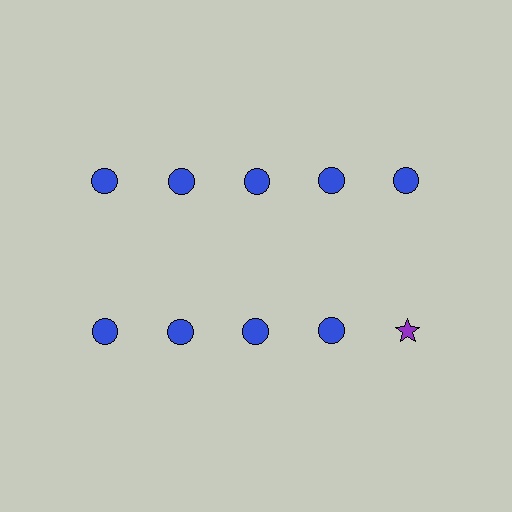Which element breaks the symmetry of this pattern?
The purple star in the second row, rightmost column breaks the symmetry. All other shapes are blue circles.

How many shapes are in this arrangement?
There are 10 shapes arranged in a grid pattern.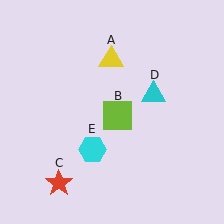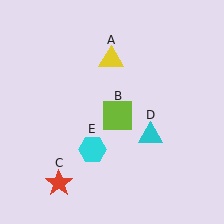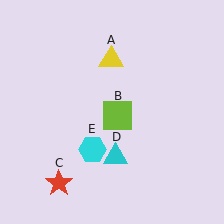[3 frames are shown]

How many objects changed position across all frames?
1 object changed position: cyan triangle (object D).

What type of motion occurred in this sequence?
The cyan triangle (object D) rotated clockwise around the center of the scene.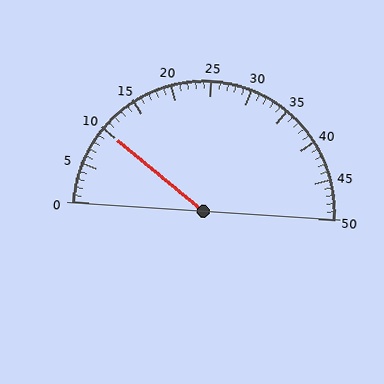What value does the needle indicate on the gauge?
The needle indicates approximately 10.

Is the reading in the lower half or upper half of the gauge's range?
The reading is in the lower half of the range (0 to 50).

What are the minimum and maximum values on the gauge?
The gauge ranges from 0 to 50.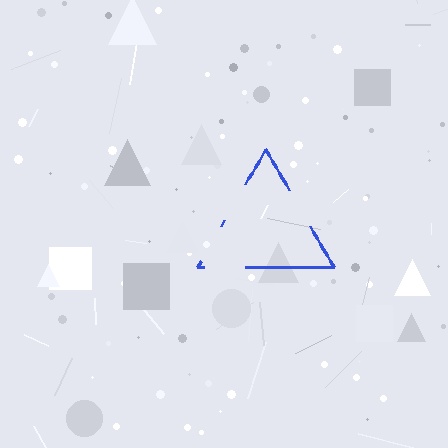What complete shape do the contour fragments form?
The contour fragments form a triangle.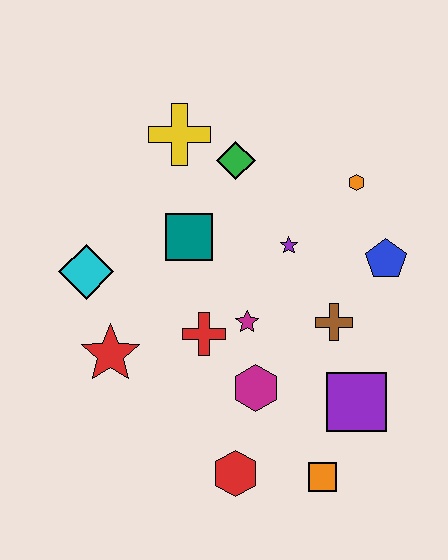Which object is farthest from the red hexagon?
The yellow cross is farthest from the red hexagon.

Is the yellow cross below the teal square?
No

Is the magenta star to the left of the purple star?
Yes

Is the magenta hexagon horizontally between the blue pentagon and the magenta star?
Yes